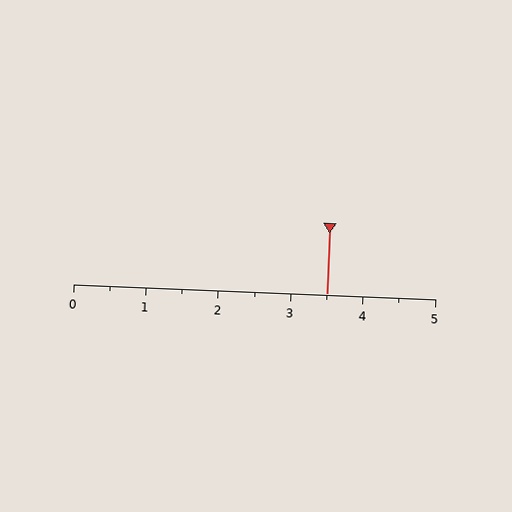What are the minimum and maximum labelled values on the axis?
The axis runs from 0 to 5.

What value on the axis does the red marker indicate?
The marker indicates approximately 3.5.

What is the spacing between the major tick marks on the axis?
The major ticks are spaced 1 apart.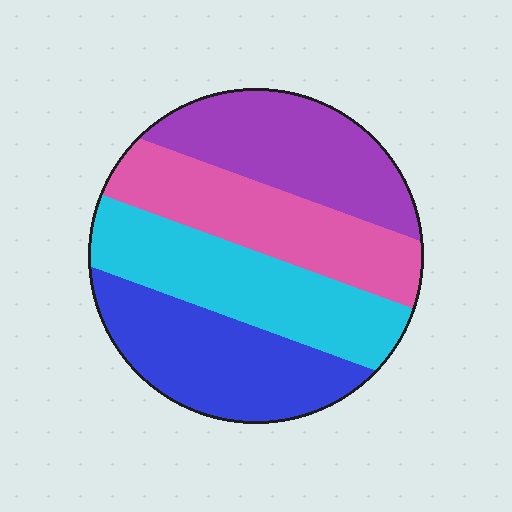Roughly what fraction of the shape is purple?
Purple covers about 25% of the shape.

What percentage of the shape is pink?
Pink takes up between a sixth and a third of the shape.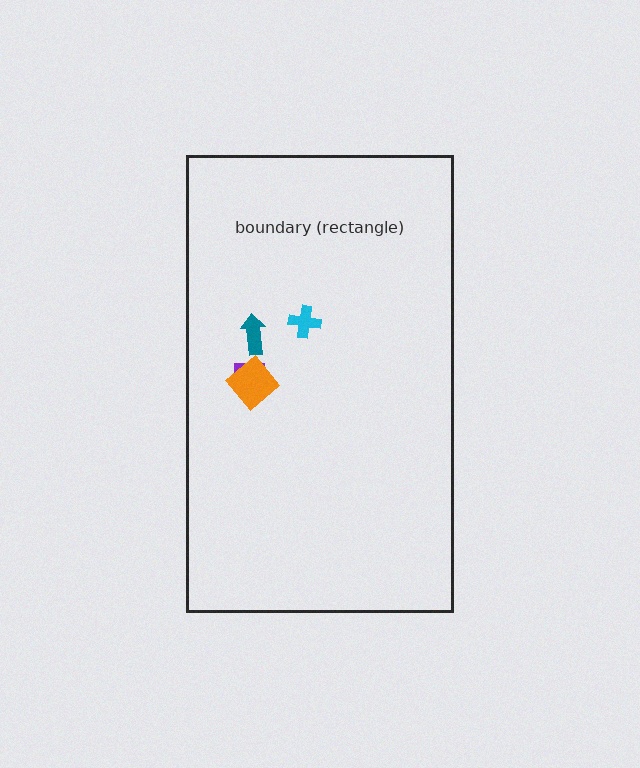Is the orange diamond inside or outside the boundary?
Inside.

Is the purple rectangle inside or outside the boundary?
Inside.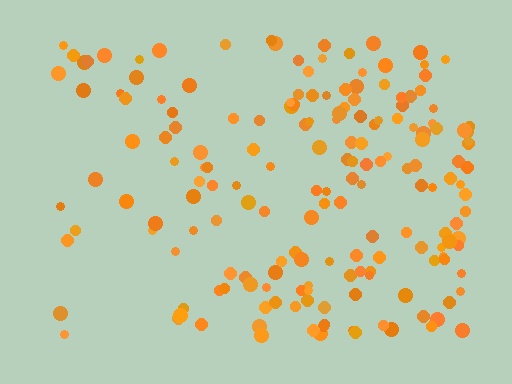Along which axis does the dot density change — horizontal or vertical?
Horizontal.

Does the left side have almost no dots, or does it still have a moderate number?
Still a moderate number, just noticeably fewer than the right.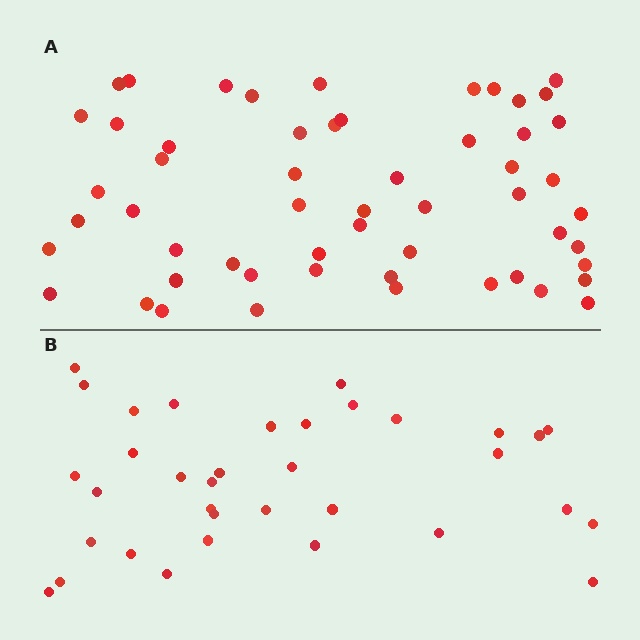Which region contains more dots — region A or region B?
Region A (the top region) has more dots.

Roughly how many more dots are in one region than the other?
Region A has approximately 20 more dots than region B.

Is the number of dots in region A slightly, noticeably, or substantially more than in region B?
Region A has substantially more. The ratio is roughly 1.6 to 1.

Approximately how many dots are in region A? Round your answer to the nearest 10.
About 60 dots. (The exact count is 55, which rounds to 60.)